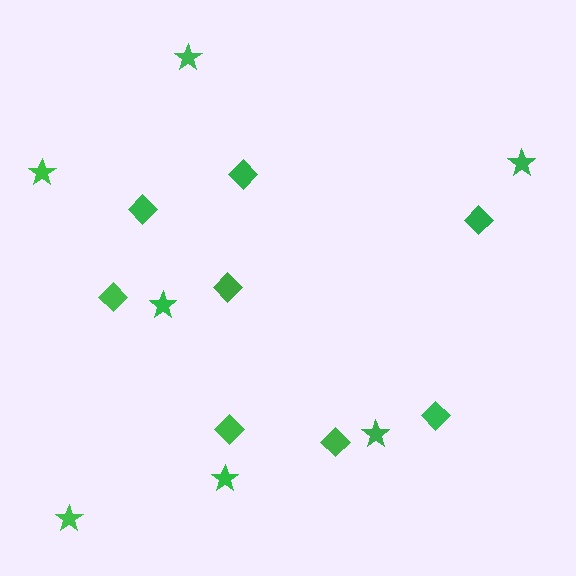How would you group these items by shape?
There are 2 groups: one group of stars (7) and one group of diamonds (8).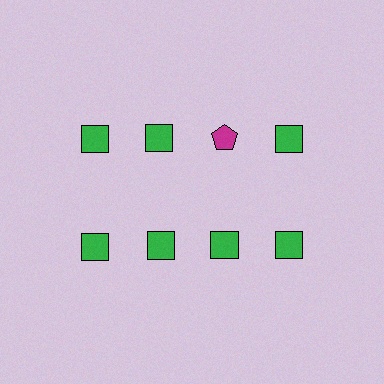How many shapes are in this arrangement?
There are 8 shapes arranged in a grid pattern.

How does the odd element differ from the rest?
It differs in both color (magenta instead of green) and shape (pentagon instead of square).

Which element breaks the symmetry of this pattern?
The magenta pentagon in the top row, center column breaks the symmetry. All other shapes are green squares.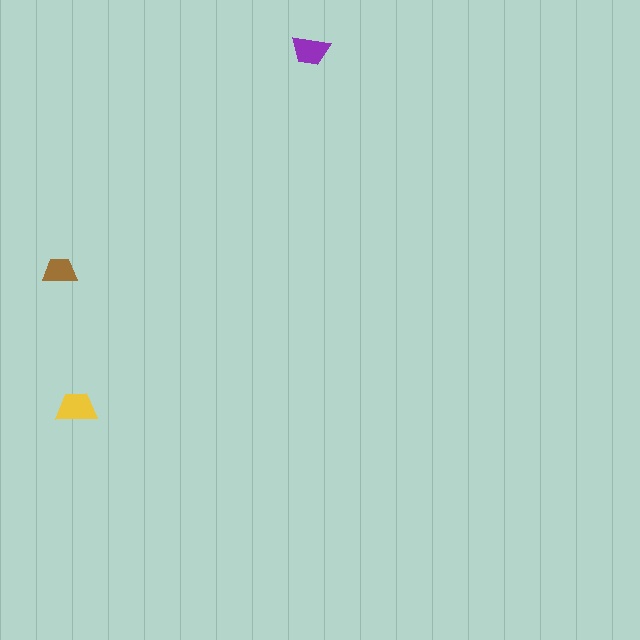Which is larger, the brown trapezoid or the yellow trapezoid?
The yellow one.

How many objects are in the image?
There are 3 objects in the image.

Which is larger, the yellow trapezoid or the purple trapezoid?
The yellow one.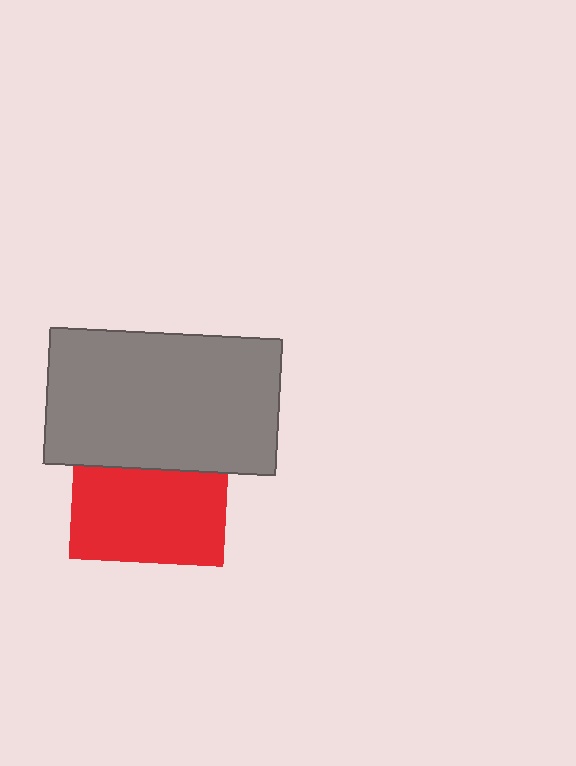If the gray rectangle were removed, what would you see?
You would see the complete red square.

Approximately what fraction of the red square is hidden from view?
Roughly 40% of the red square is hidden behind the gray rectangle.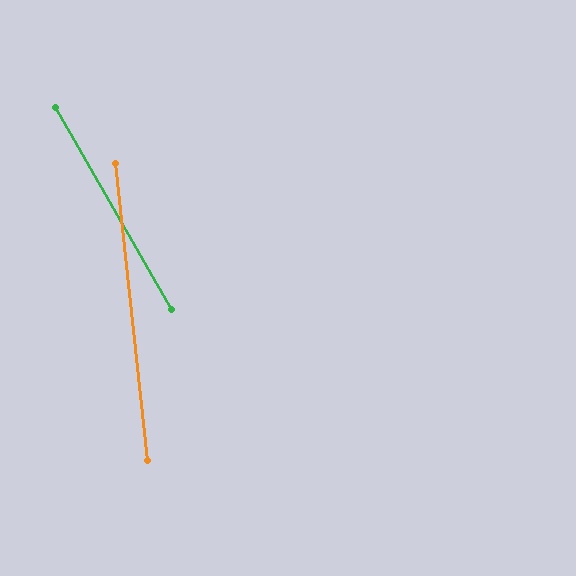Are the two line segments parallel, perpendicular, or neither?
Neither parallel nor perpendicular — they differ by about 24°.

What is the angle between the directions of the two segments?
Approximately 24 degrees.